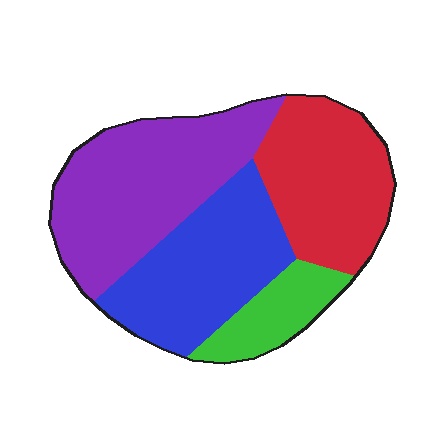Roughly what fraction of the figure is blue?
Blue takes up about one quarter (1/4) of the figure.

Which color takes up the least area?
Green, at roughly 10%.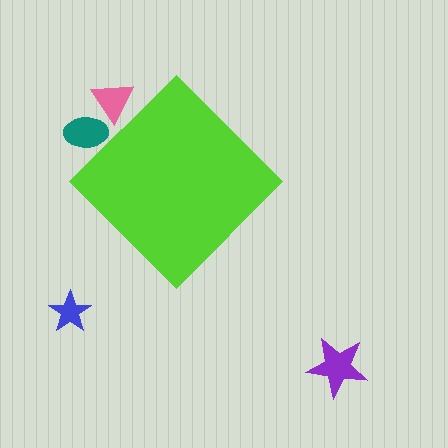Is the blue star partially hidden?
No, the blue star is fully visible.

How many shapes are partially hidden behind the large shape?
2 shapes are partially hidden.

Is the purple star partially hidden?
No, the purple star is fully visible.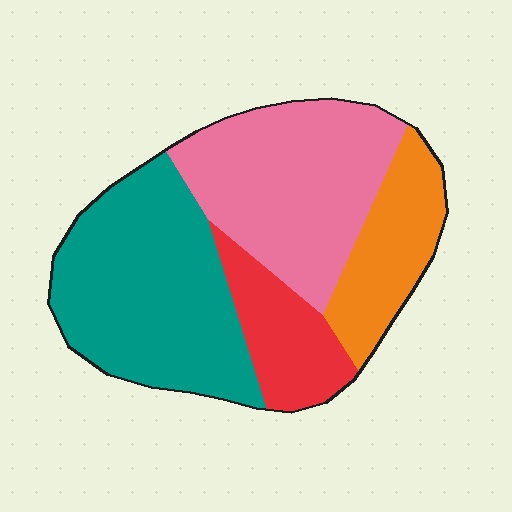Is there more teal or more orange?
Teal.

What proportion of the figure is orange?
Orange takes up about one sixth (1/6) of the figure.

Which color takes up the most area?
Teal, at roughly 35%.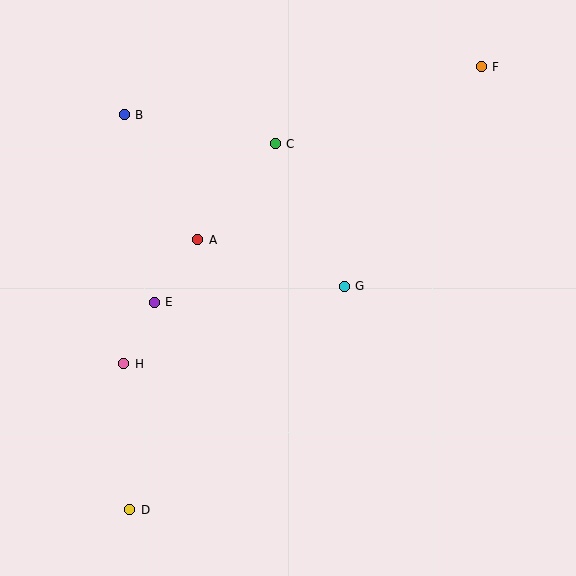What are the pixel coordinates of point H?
Point H is at (124, 364).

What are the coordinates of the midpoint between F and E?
The midpoint between F and E is at (318, 185).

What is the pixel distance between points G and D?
The distance between G and D is 310 pixels.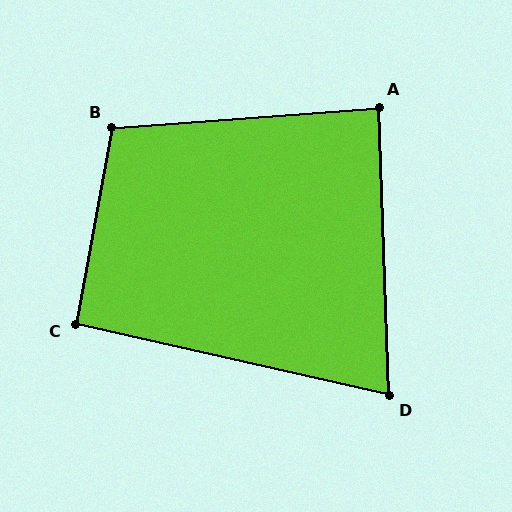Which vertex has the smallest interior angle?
D, at approximately 75 degrees.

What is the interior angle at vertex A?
Approximately 88 degrees (approximately right).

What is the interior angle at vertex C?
Approximately 92 degrees (approximately right).